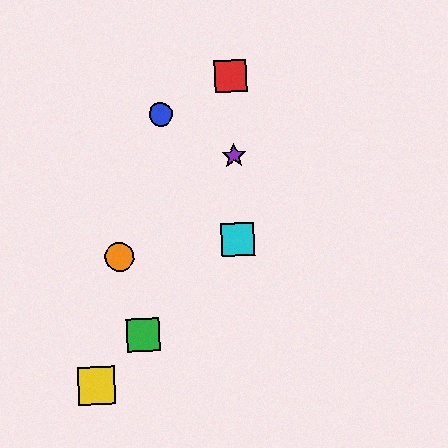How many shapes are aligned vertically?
3 shapes (the red square, the purple star, the cyan square) are aligned vertically.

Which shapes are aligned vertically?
The red square, the purple star, the cyan square are aligned vertically.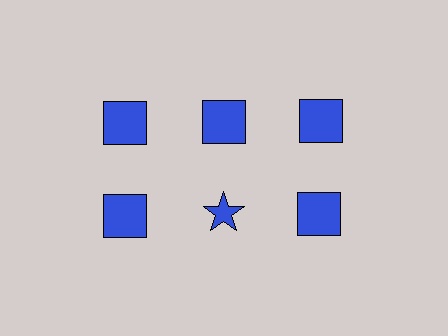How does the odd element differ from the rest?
It has a different shape: star instead of square.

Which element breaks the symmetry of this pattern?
The blue star in the second row, second from left column breaks the symmetry. All other shapes are blue squares.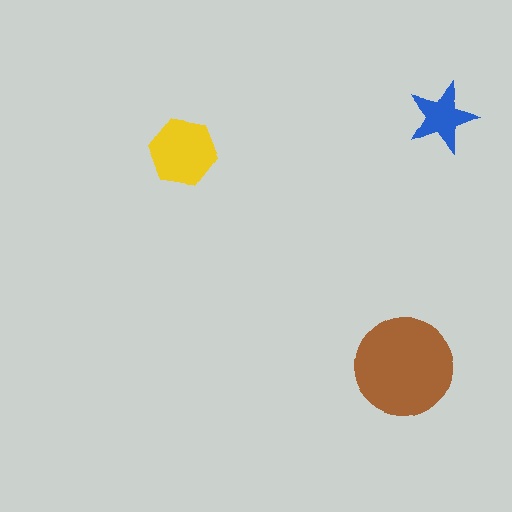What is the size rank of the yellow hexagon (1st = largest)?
2nd.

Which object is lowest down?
The brown circle is bottommost.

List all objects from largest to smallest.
The brown circle, the yellow hexagon, the blue star.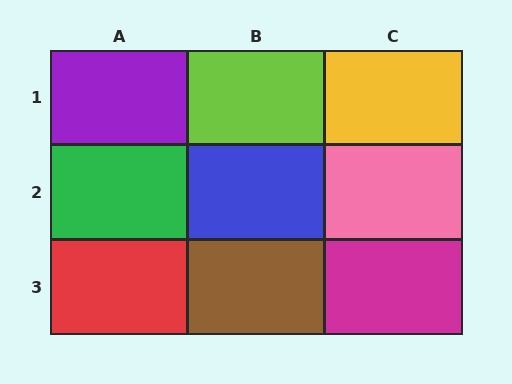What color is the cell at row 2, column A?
Green.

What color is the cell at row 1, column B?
Lime.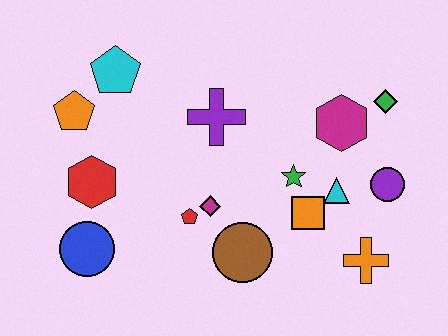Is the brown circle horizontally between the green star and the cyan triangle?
No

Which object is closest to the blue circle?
The red hexagon is closest to the blue circle.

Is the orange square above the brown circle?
Yes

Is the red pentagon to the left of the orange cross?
Yes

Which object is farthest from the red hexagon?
The green diamond is farthest from the red hexagon.